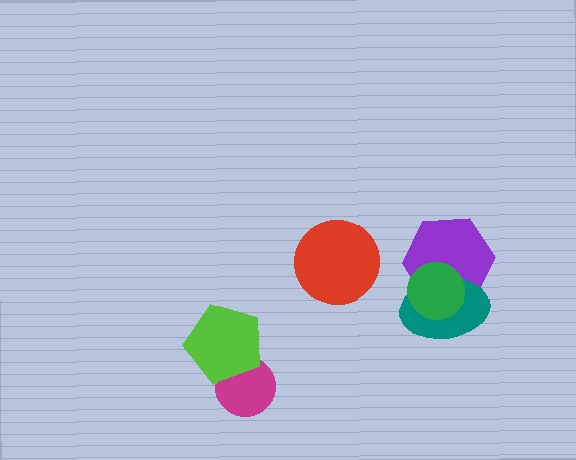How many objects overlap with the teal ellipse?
2 objects overlap with the teal ellipse.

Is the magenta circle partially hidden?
Yes, it is partially covered by another shape.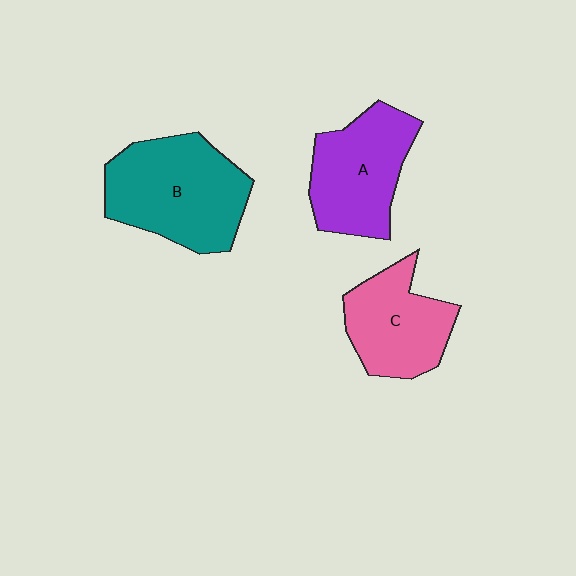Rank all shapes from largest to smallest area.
From largest to smallest: B (teal), A (purple), C (pink).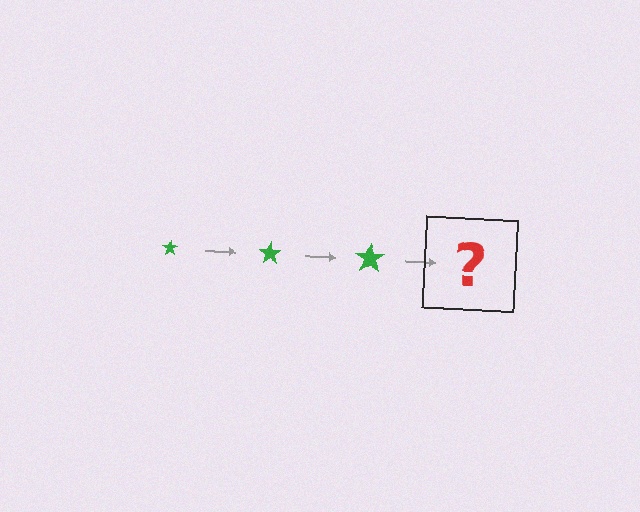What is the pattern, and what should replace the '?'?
The pattern is that the star gets progressively larger each step. The '?' should be a green star, larger than the previous one.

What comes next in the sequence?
The next element should be a green star, larger than the previous one.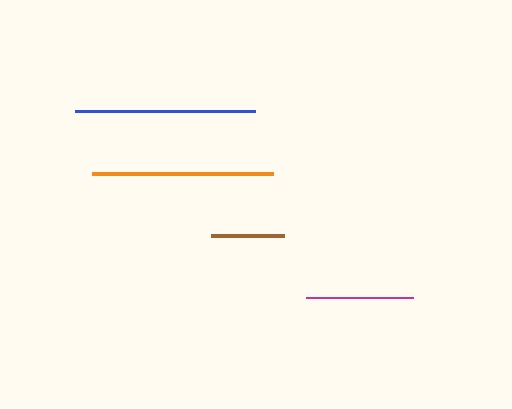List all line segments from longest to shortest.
From longest to shortest: orange, blue, magenta, brown.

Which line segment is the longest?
The orange line is the longest at approximately 180 pixels.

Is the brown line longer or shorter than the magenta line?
The magenta line is longer than the brown line.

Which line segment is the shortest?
The brown line is the shortest at approximately 72 pixels.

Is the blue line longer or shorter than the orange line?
The orange line is longer than the blue line.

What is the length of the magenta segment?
The magenta segment is approximately 108 pixels long.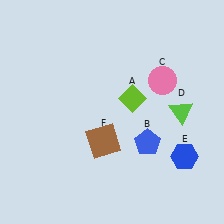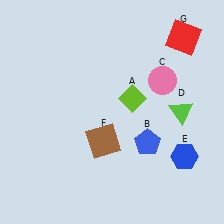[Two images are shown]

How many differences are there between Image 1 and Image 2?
There is 1 difference between the two images.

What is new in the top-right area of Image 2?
A red square (G) was added in the top-right area of Image 2.